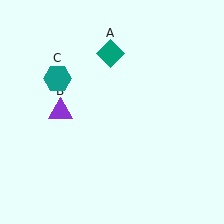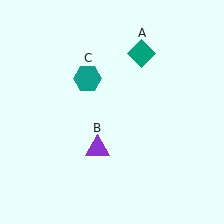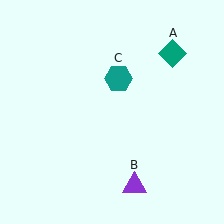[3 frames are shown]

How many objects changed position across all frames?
3 objects changed position: teal diamond (object A), purple triangle (object B), teal hexagon (object C).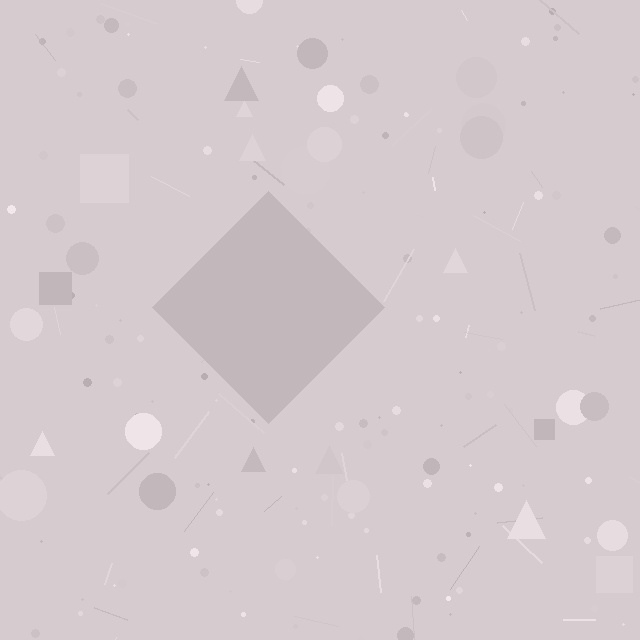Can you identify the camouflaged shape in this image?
The camouflaged shape is a diamond.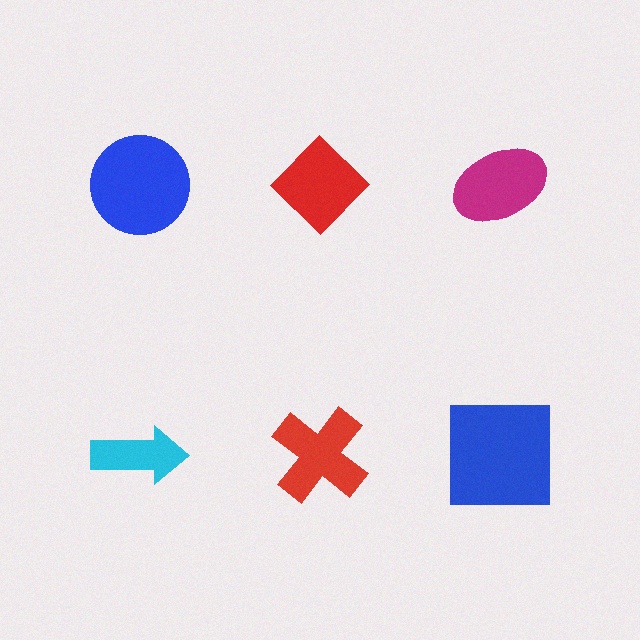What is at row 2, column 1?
A cyan arrow.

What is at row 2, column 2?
A red cross.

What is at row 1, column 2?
A red diamond.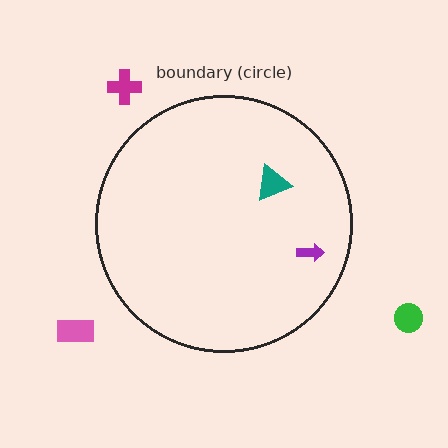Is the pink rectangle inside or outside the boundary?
Outside.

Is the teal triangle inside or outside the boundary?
Inside.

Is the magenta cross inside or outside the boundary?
Outside.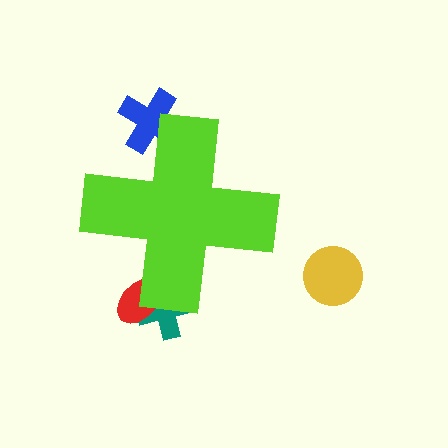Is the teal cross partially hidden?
Yes, the teal cross is partially hidden behind the lime cross.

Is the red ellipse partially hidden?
Yes, the red ellipse is partially hidden behind the lime cross.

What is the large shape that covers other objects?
A lime cross.